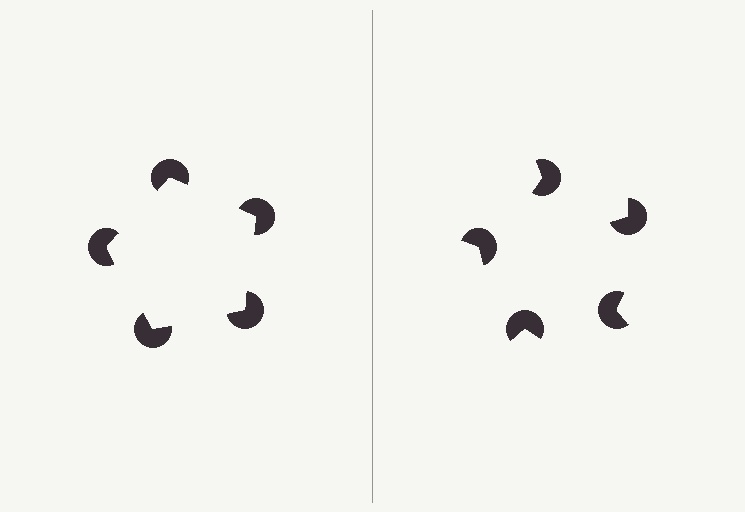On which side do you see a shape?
An illusory pentagon appears on the left side. On the right side the wedge cuts are rotated, so no coherent shape forms.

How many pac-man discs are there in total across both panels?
10 — 5 on each side.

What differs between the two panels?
The pac-man discs are positioned identically on both sides; only the wedge orientations differ. On the left they align to a pentagon; on the right they are misaligned.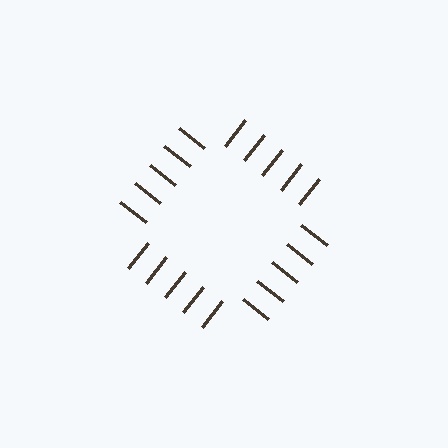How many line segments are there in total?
20 — 5 along each of the 4 edges.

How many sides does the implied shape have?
4 sides — the line-ends trace a square.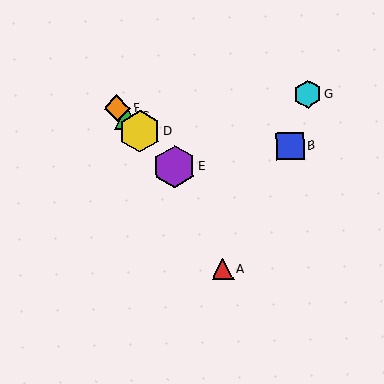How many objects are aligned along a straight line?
4 objects (C, D, E, F) are aligned along a straight line.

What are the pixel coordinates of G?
Object G is at (308, 94).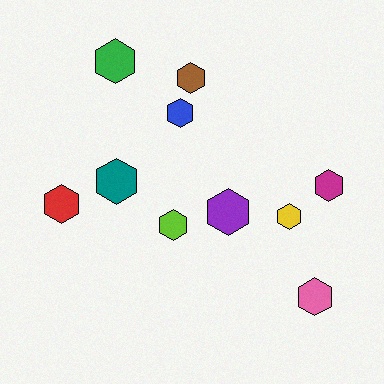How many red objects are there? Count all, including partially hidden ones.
There is 1 red object.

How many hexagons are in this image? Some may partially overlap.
There are 10 hexagons.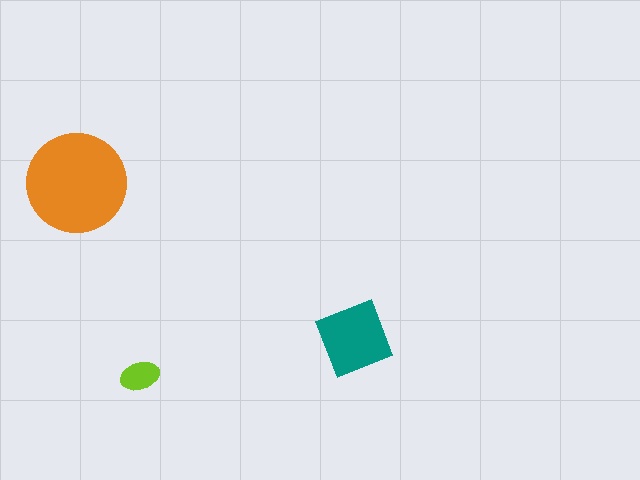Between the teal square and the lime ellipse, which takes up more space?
The teal square.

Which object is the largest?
The orange circle.